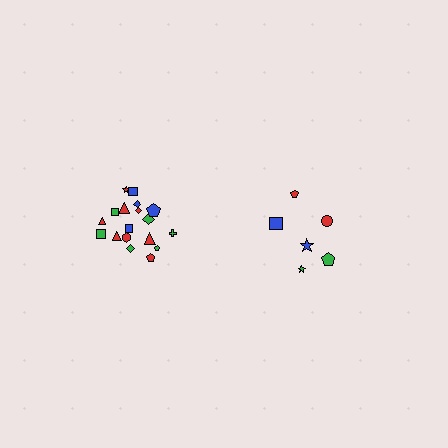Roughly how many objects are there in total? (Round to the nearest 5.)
Roughly 25 objects in total.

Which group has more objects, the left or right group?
The left group.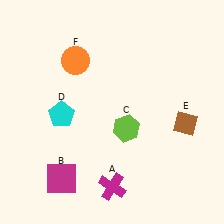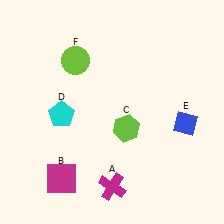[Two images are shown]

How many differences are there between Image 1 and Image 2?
There are 2 differences between the two images.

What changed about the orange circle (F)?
In Image 1, F is orange. In Image 2, it changed to lime.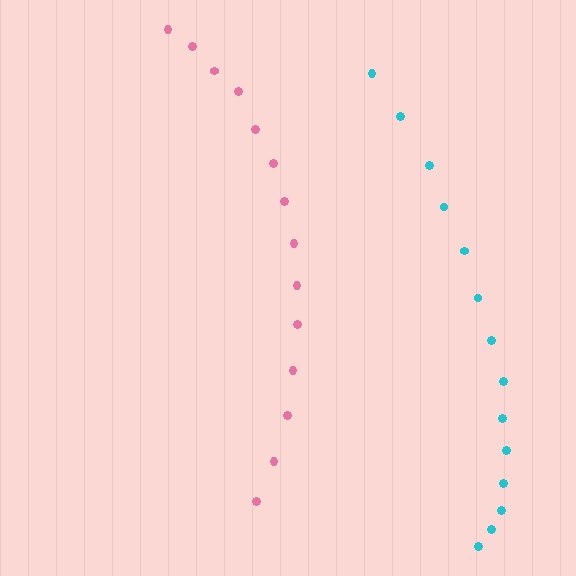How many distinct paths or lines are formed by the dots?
There are 2 distinct paths.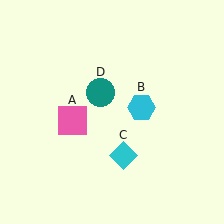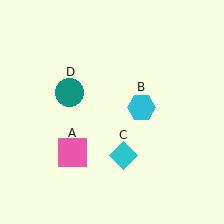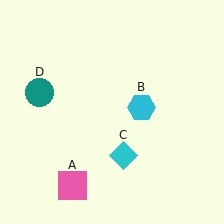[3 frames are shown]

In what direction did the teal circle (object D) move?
The teal circle (object D) moved left.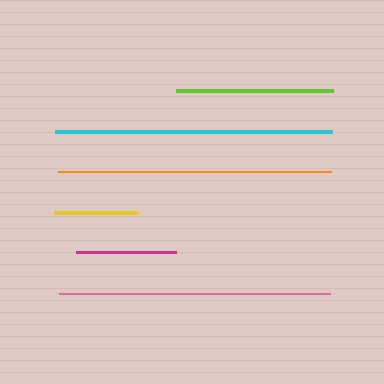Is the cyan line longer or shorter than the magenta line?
The cyan line is longer than the magenta line.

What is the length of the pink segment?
The pink segment is approximately 271 pixels long.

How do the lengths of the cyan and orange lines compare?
The cyan and orange lines are approximately the same length.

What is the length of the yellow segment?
The yellow segment is approximately 84 pixels long.